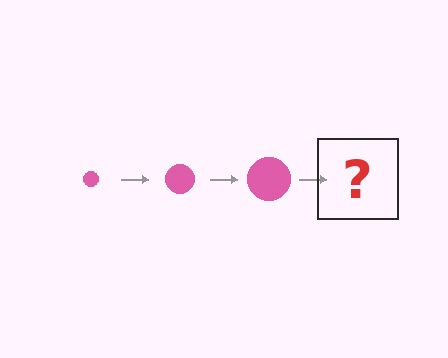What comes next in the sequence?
The next element should be a pink circle, larger than the previous one.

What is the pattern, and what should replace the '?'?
The pattern is that the circle gets progressively larger each step. The '?' should be a pink circle, larger than the previous one.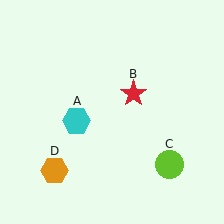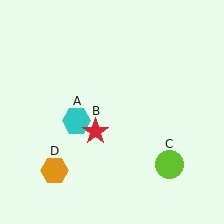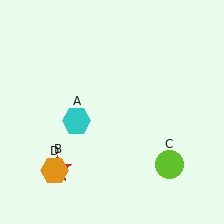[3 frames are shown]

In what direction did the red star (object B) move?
The red star (object B) moved down and to the left.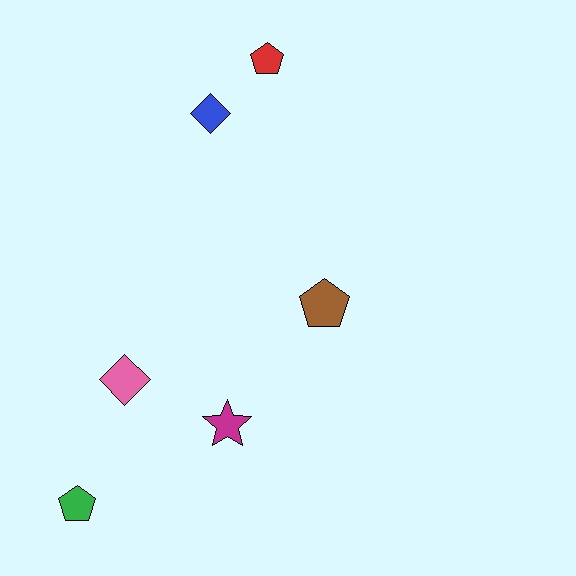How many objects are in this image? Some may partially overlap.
There are 6 objects.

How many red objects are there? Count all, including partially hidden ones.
There is 1 red object.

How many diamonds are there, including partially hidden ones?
There are 2 diamonds.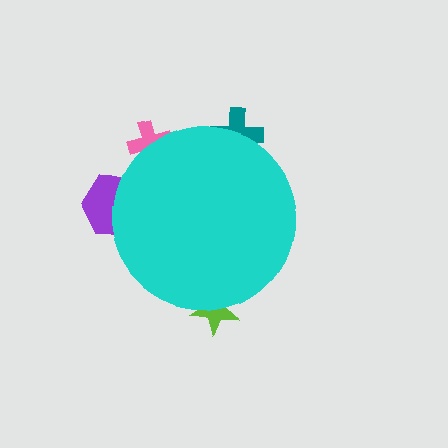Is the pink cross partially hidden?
Yes, the pink cross is partially hidden behind the cyan circle.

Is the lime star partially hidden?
Yes, the lime star is partially hidden behind the cyan circle.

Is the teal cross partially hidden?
Yes, the teal cross is partially hidden behind the cyan circle.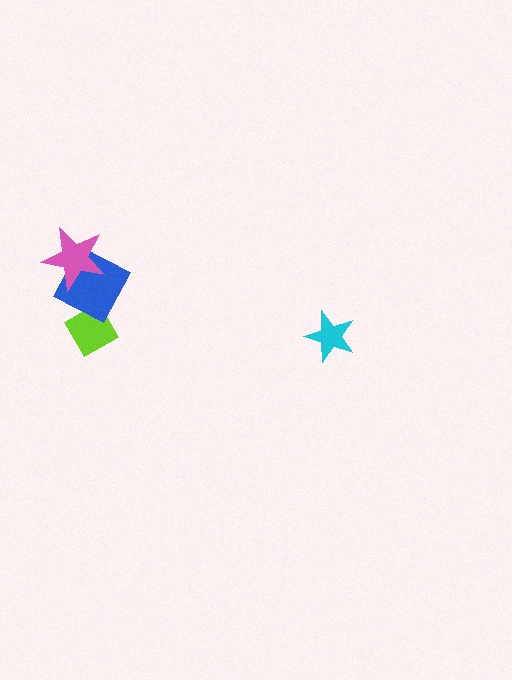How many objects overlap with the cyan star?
0 objects overlap with the cyan star.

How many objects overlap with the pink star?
1 object overlaps with the pink star.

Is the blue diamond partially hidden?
Yes, it is partially covered by another shape.